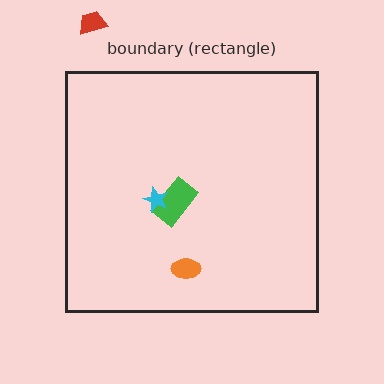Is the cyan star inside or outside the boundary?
Inside.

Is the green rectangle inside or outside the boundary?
Inside.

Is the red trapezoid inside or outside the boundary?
Outside.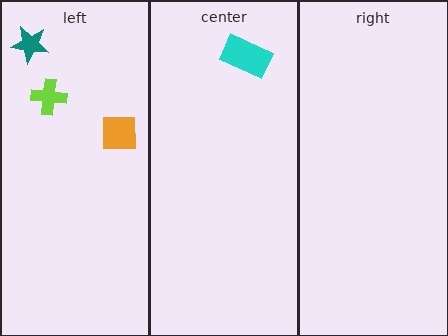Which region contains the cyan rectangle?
The center region.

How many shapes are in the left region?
3.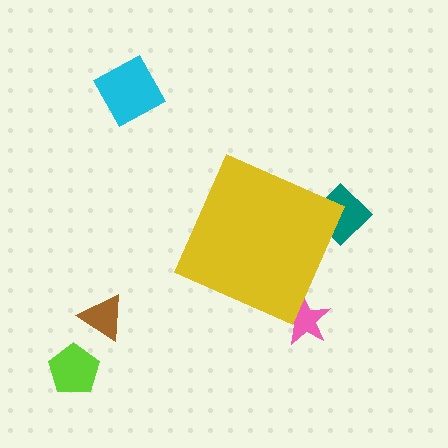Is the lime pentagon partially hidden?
No, the lime pentagon is fully visible.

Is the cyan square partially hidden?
No, the cyan square is fully visible.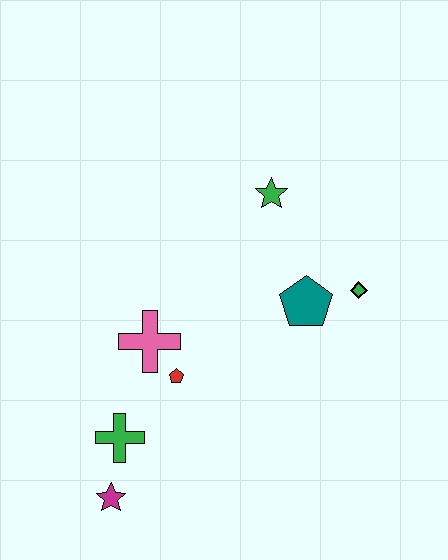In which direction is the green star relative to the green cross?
The green star is above the green cross.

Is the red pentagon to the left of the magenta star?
No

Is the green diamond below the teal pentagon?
No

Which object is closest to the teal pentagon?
The green diamond is closest to the teal pentagon.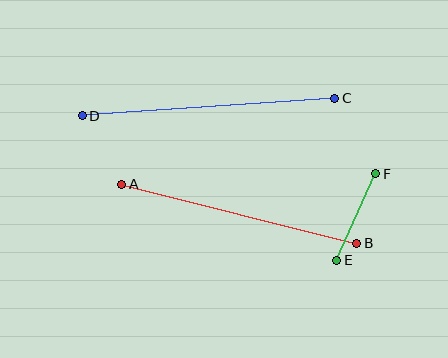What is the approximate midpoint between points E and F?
The midpoint is at approximately (356, 217) pixels.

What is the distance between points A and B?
The distance is approximately 242 pixels.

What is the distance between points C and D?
The distance is approximately 253 pixels.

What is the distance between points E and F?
The distance is approximately 95 pixels.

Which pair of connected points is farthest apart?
Points C and D are farthest apart.